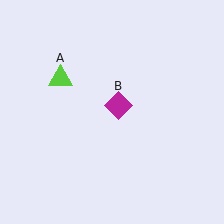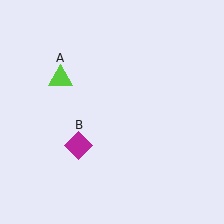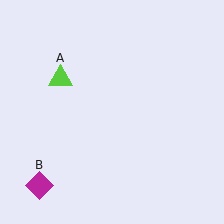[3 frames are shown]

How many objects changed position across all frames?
1 object changed position: magenta diamond (object B).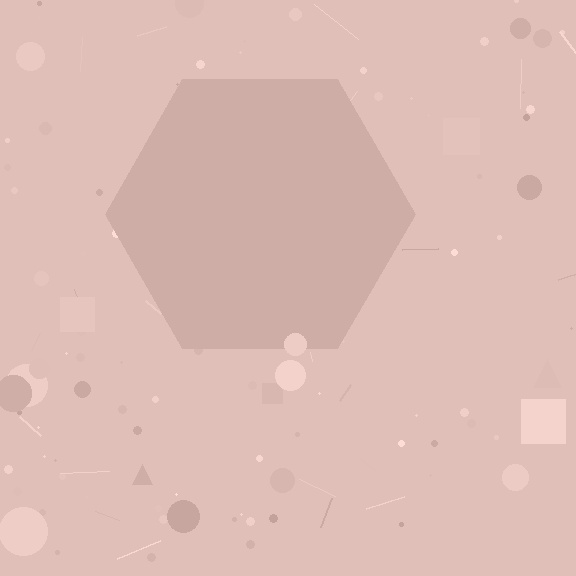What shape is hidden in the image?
A hexagon is hidden in the image.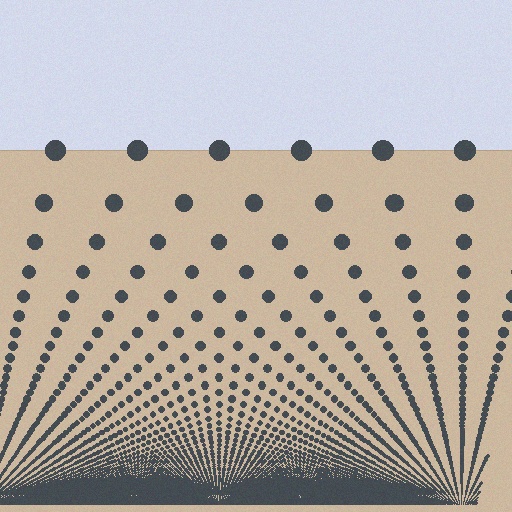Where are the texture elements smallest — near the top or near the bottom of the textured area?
Near the bottom.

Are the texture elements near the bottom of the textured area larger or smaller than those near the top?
Smaller. The gradient is inverted — elements near the bottom are smaller and denser.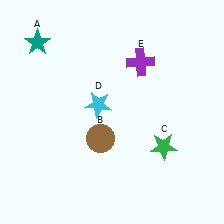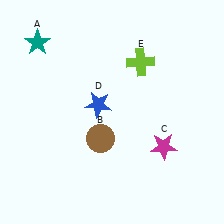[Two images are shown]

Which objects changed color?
C changed from green to magenta. D changed from cyan to blue. E changed from purple to lime.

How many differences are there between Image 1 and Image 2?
There are 3 differences between the two images.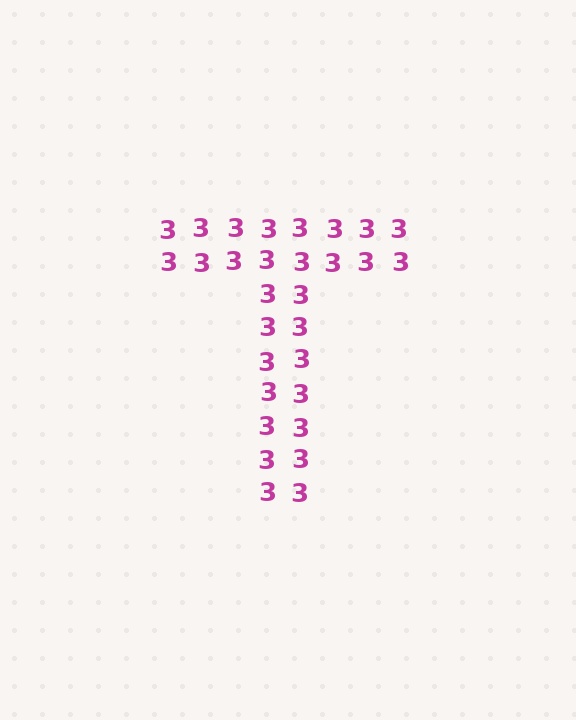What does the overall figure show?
The overall figure shows the letter T.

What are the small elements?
The small elements are digit 3's.